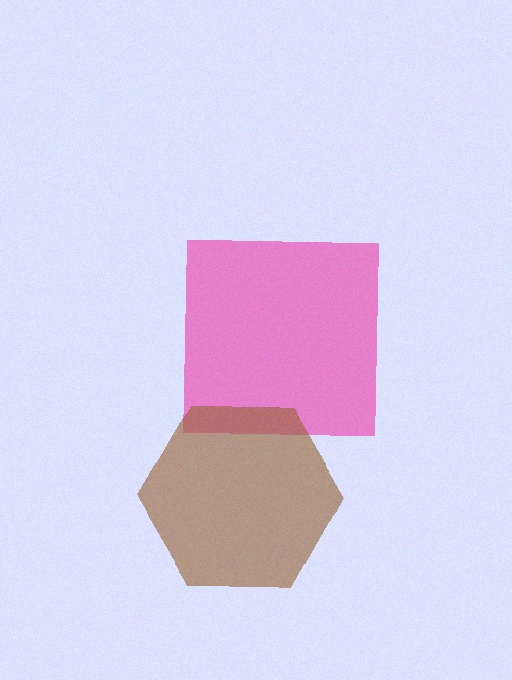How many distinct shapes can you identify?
There are 2 distinct shapes: a pink square, a brown hexagon.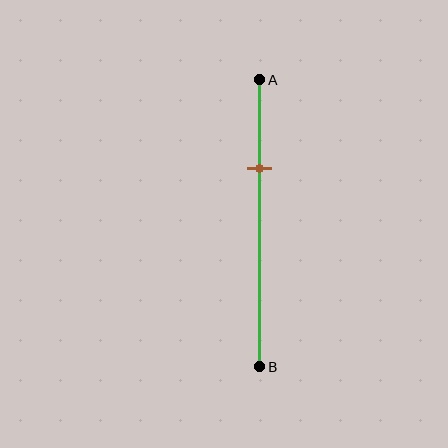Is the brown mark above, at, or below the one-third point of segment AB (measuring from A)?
The brown mark is approximately at the one-third point of segment AB.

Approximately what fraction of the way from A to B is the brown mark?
The brown mark is approximately 30% of the way from A to B.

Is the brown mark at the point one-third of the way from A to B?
Yes, the mark is approximately at the one-third point.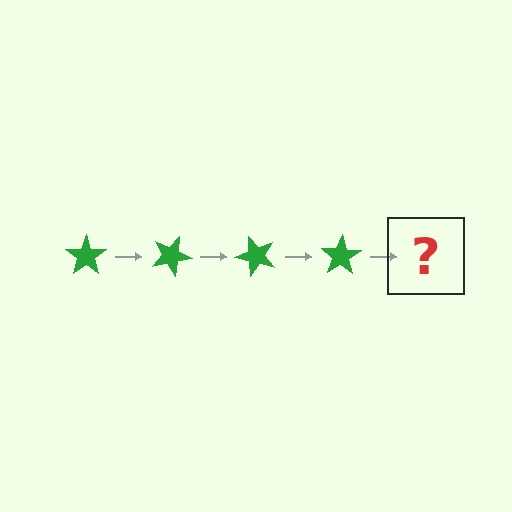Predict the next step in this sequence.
The next step is a green star rotated 100 degrees.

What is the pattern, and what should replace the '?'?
The pattern is that the star rotates 25 degrees each step. The '?' should be a green star rotated 100 degrees.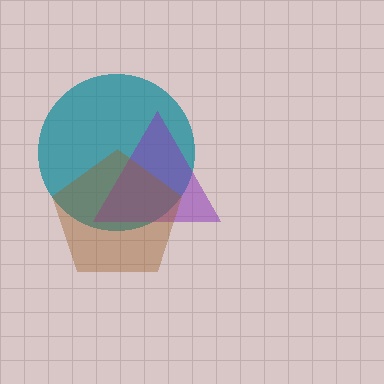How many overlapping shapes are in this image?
There are 3 overlapping shapes in the image.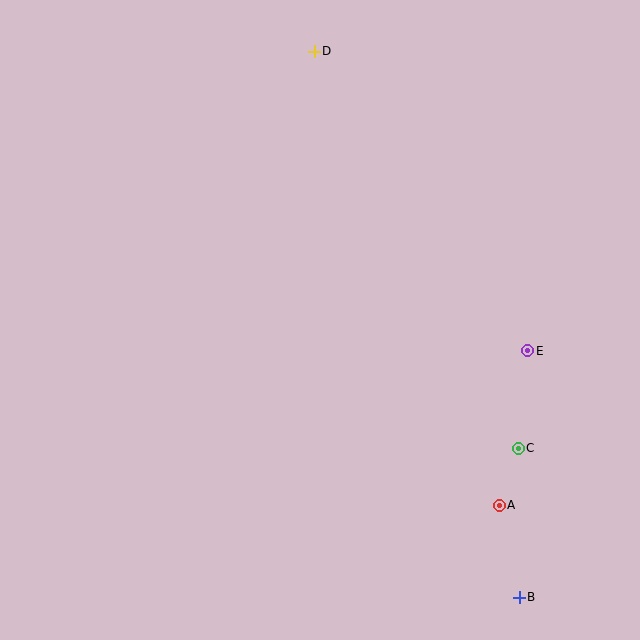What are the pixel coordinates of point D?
Point D is at (314, 51).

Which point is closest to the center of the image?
Point E at (528, 351) is closest to the center.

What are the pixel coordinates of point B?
Point B is at (519, 597).